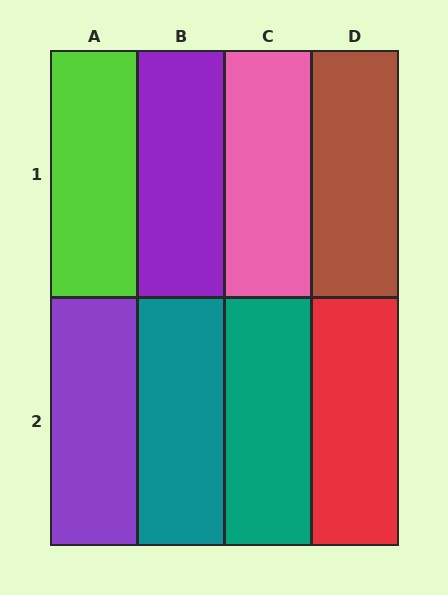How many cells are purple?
2 cells are purple.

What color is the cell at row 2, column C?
Teal.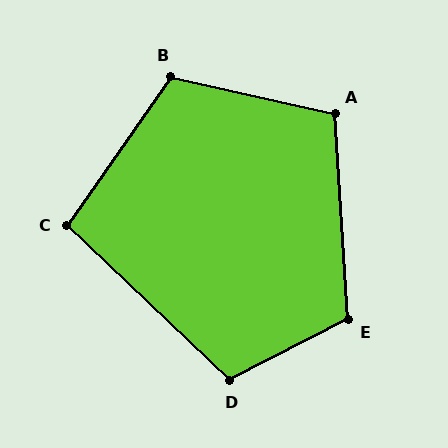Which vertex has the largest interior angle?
E, at approximately 114 degrees.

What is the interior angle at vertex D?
Approximately 109 degrees (obtuse).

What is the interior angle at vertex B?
Approximately 112 degrees (obtuse).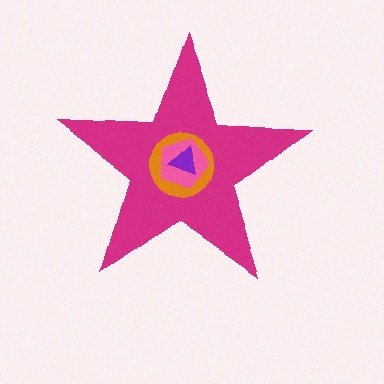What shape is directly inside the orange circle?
The pink pentagon.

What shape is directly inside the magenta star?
The orange circle.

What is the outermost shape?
The magenta star.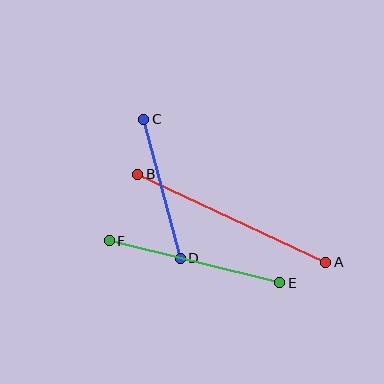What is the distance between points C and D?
The distance is approximately 143 pixels.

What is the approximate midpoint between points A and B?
The midpoint is at approximately (232, 218) pixels.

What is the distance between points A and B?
The distance is approximately 208 pixels.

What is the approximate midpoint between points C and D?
The midpoint is at approximately (162, 189) pixels.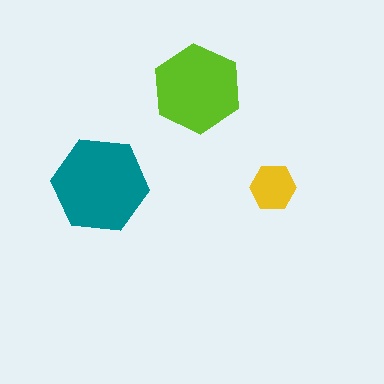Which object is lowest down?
The yellow hexagon is bottommost.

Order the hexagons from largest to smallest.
the teal one, the lime one, the yellow one.